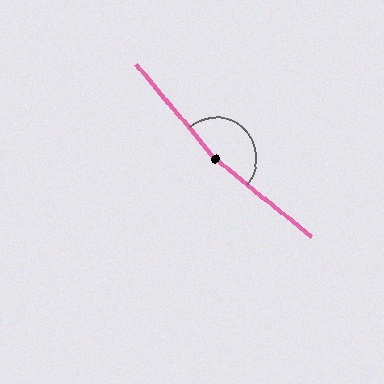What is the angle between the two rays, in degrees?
Approximately 169 degrees.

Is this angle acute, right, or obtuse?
It is obtuse.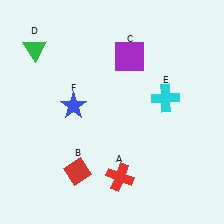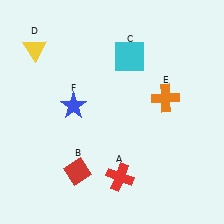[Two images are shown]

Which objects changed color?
C changed from purple to cyan. D changed from green to yellow. E changed from cyan to orange.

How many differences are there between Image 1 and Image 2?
There are 3 differences between the two images.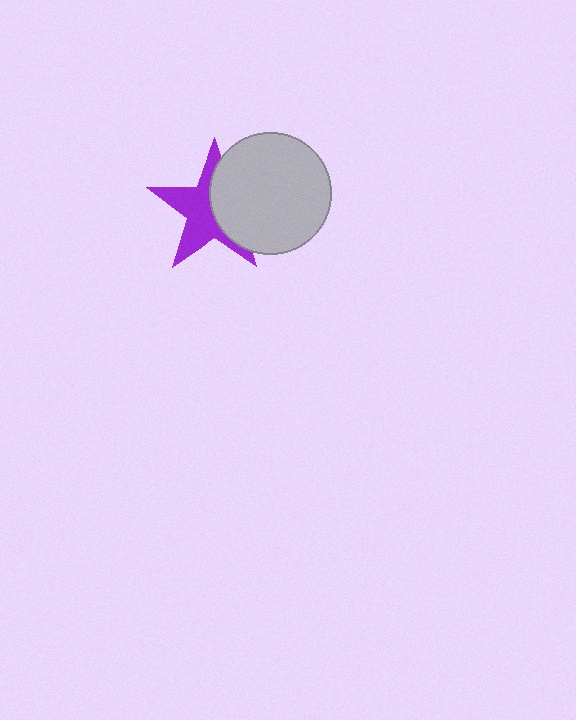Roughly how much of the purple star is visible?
About half of it is visible (roughly 56%).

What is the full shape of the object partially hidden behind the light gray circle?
The partially hidden object is a purple star.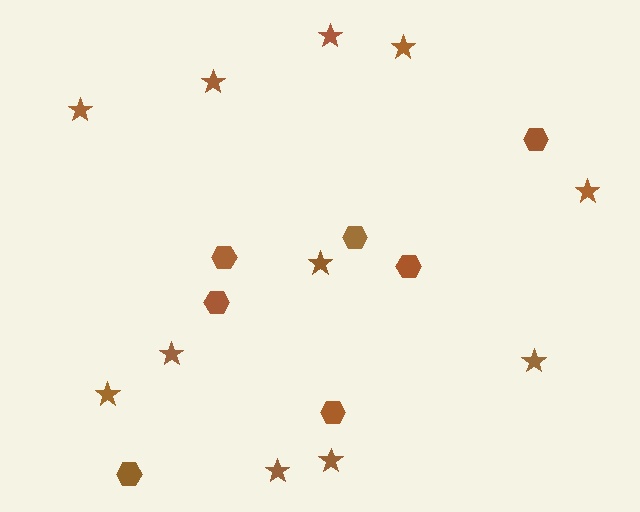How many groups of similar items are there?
There are 2 groups: one group of hexagons (7) and one group of stars (11).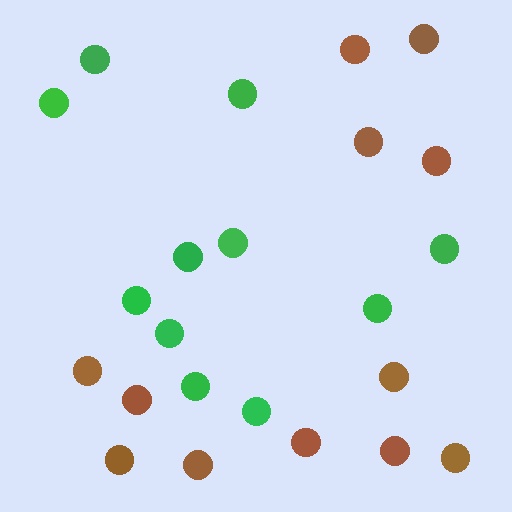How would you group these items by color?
There are 2 groups: one group of green circles (11) and one group of brown circles (12).